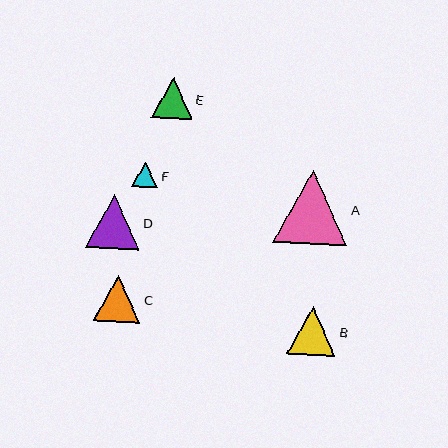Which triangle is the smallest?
Triangle F is the smallest with a size of approximately 26 pixels.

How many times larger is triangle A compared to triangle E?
Triangle A is approximately 1.8 times the size of triangle E.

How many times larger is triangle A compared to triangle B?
Triangle A is approximately 1.5 times the size of triangle B.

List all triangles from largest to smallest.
From largest to smallest: A, D, B, C, E, F.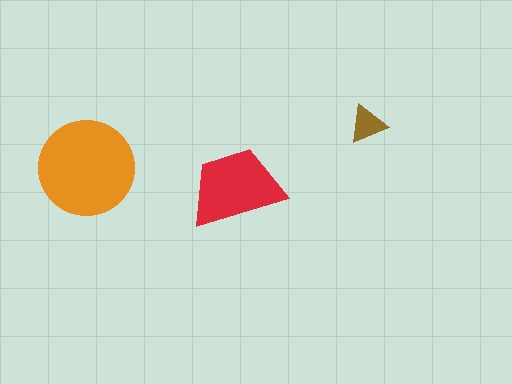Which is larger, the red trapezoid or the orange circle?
The orange circle.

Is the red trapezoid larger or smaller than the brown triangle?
Larger.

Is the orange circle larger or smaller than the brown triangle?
Larger.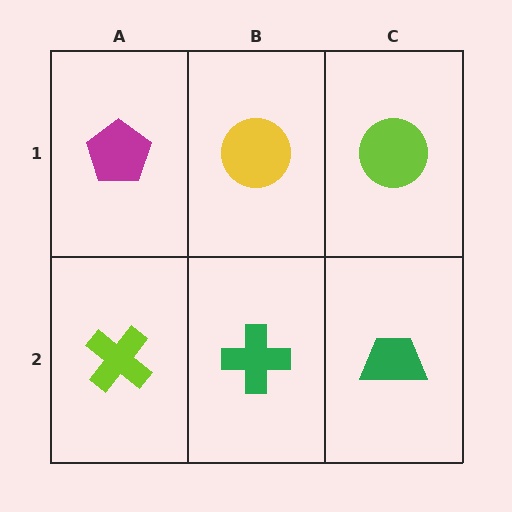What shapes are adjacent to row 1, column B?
A green cross (row 2, column B), a magenta pentagon (row 1, column A), a lime circle (row 1, column C).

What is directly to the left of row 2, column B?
A lime cross.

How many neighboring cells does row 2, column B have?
3.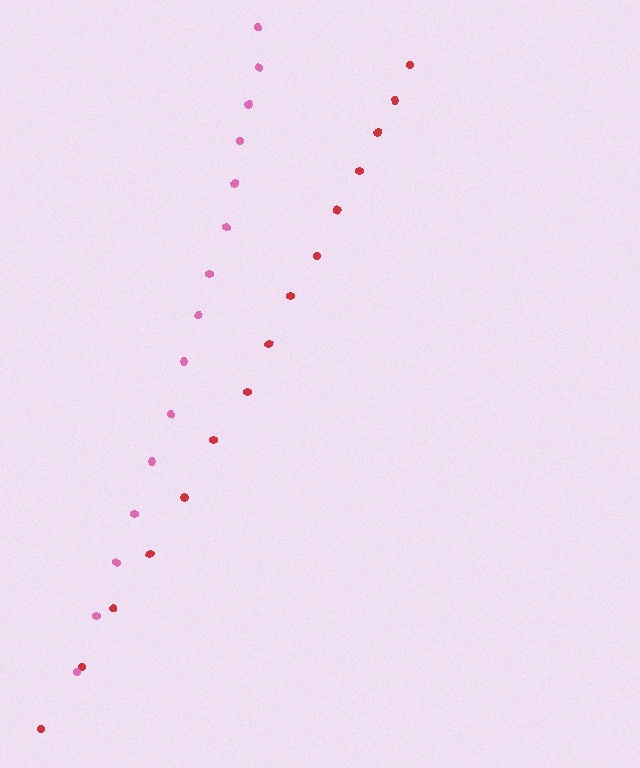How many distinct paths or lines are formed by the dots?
There are 2 distinct paths.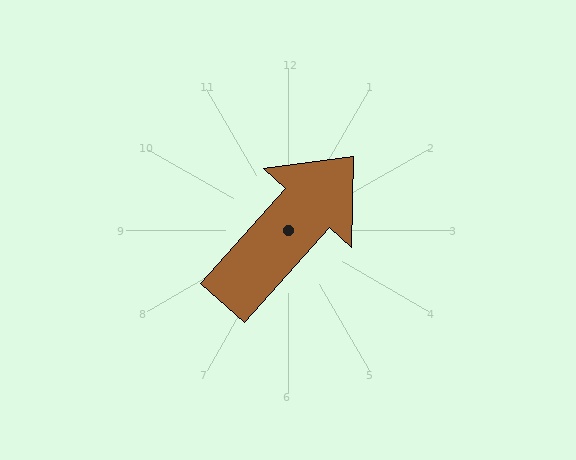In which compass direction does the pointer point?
Northeast.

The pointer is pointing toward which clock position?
Roughly 1 o'clock.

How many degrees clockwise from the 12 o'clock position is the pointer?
Approximately 42 degrees.